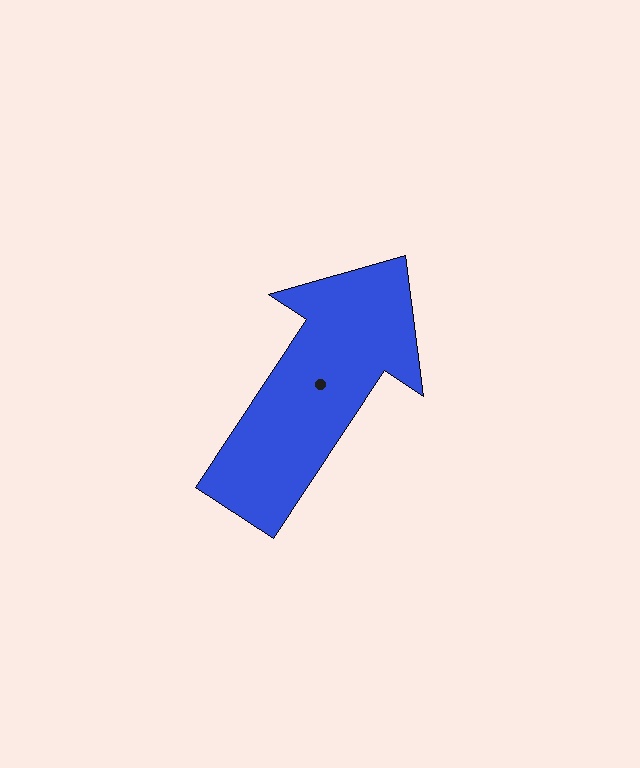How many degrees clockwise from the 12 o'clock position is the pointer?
Approximately 34 degrees.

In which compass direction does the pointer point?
Northeast.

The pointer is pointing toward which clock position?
Roughly 1 o'clock.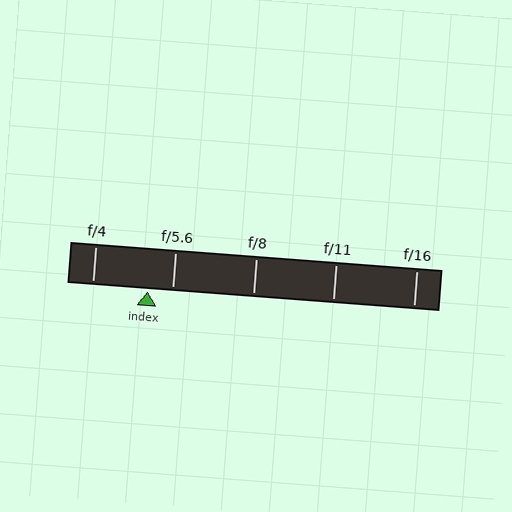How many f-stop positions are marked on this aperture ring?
There are 5 f-stop positions marked.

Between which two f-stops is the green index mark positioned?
The index mark is between f/4 and f/5.6.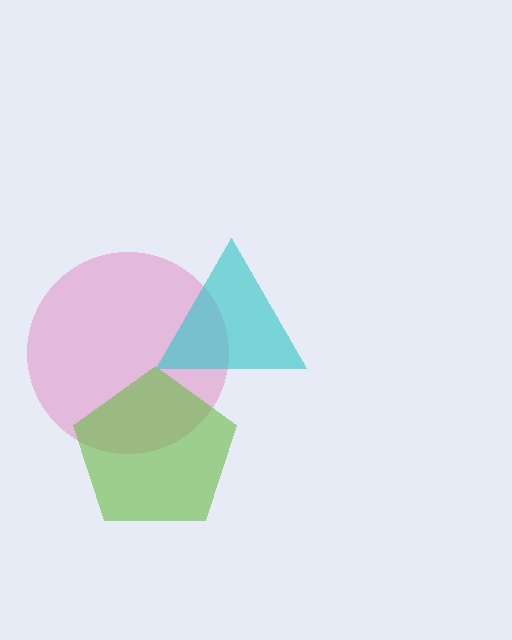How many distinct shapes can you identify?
There are 3 distinct shapes: a pink circle, a lime pentagon, a cyan triangle.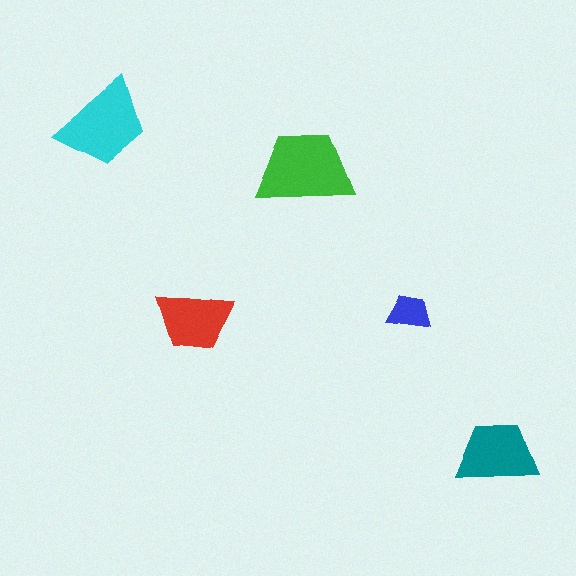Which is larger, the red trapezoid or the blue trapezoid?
The red one.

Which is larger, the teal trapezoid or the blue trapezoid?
The teal one.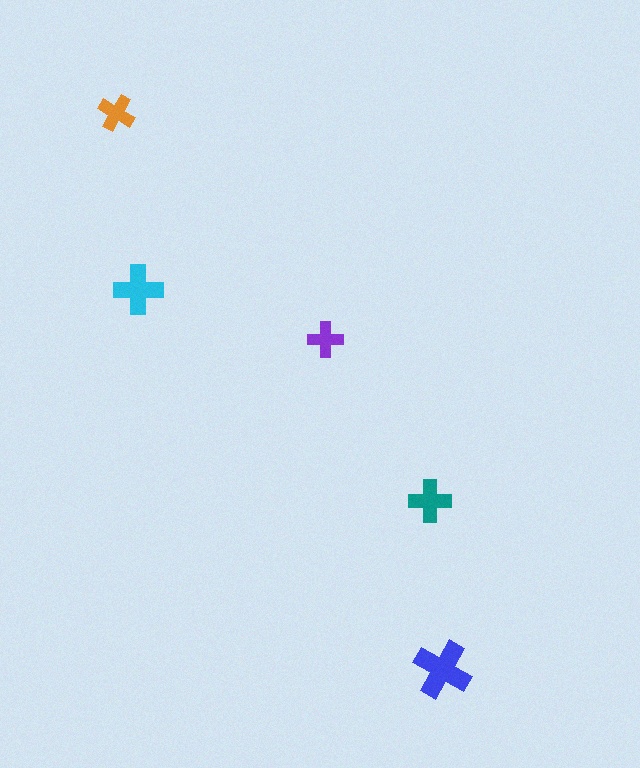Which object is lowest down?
The blue cross is bottommost.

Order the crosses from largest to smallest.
the blue one, the cyan one, the teal one, the orange one, the purple one.